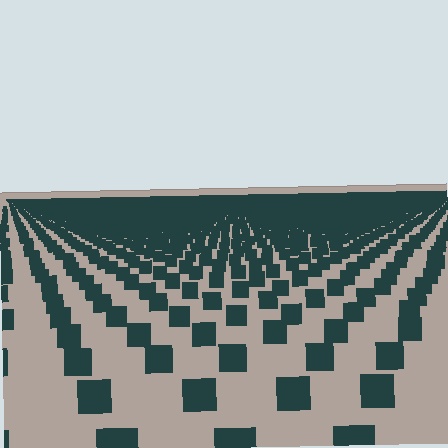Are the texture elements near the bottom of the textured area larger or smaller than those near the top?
Larger. Near the bottom, elements are closer to the viewer and appear at a bigger on-screen size.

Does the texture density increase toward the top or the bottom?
Density increases toward the top.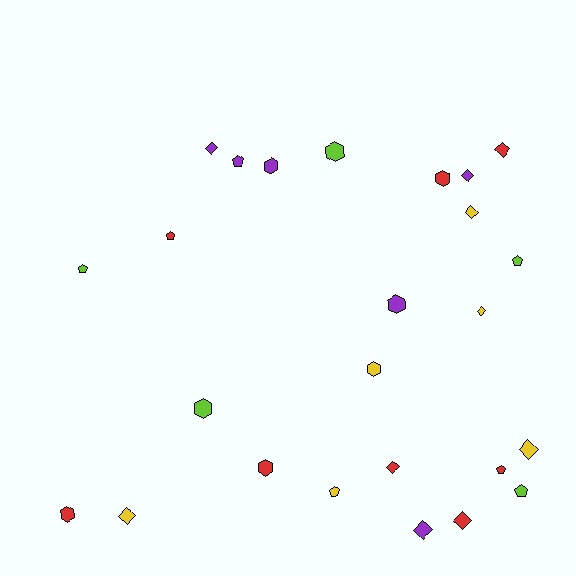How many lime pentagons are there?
There are 3 lime pentagons.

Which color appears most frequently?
Red, with 8 objects.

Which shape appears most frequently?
Diamond, with 10 objects.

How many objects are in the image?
There are 25 objects.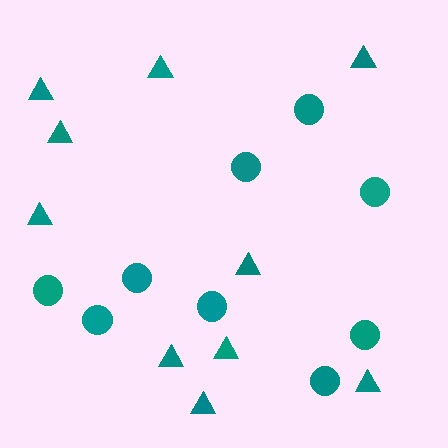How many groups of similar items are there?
There are 2 groups: one group of circles (9) and one group of triangles (10).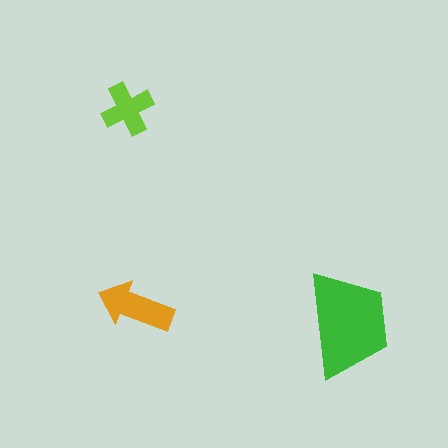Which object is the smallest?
The lime cross.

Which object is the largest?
The green trapezoid.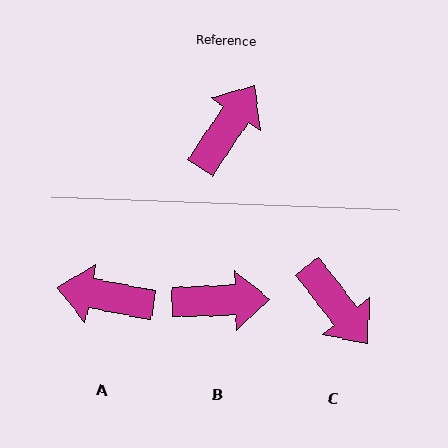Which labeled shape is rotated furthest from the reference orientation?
A, about 113 degrees away.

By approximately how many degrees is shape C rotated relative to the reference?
Approximately 108 degrees clockwise.